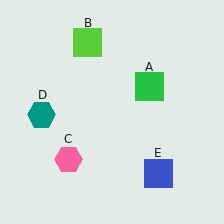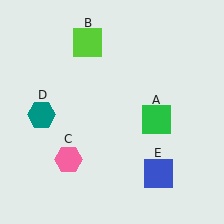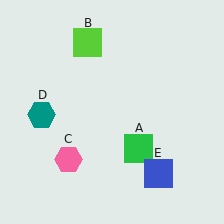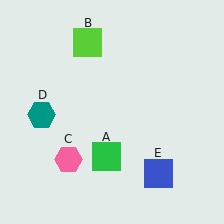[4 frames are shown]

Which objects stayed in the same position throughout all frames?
Lime square (object B) and pink hexagon (object C) and teal hexagon (object D) and blue square (object E) remained stationary.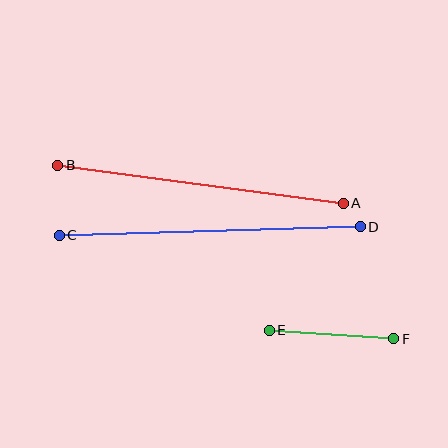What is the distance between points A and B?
The distance is approximately 288 pixels.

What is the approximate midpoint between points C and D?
The midpoint is at approximately (210, 231) pixels.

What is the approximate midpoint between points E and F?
The midpoint is at approximately (331, 334) pixels.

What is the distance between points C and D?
The distance is approximately 301 pixels.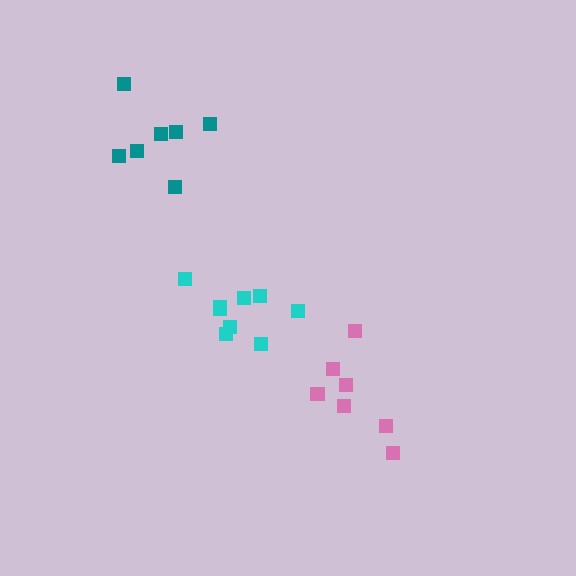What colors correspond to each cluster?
The clusters are colored: cyan, pink, teal.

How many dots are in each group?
Group 1: 10 dots, Group 2: 7 dots, Group 3: 7 dots (24 total).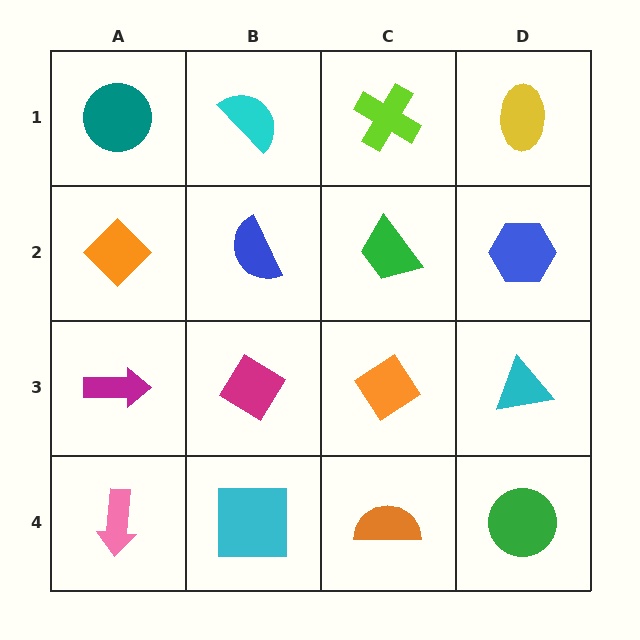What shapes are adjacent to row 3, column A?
An orange diamond (row 2, column A), a pink arrow (row 4, column A), a magenta diamond (row 3, column B).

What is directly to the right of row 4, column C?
A green circle.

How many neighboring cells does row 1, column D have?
2.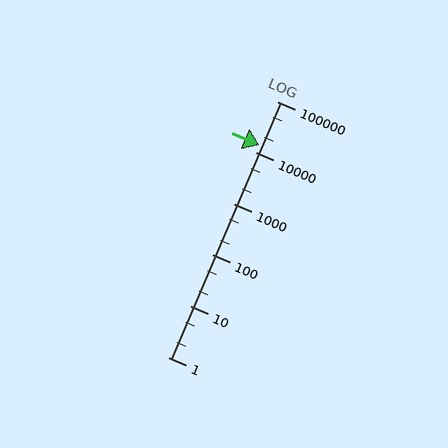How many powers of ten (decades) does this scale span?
The scale spans 5 decades, from 1 to 100000.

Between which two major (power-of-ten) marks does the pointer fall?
The pointer is between 10000 and 100000.